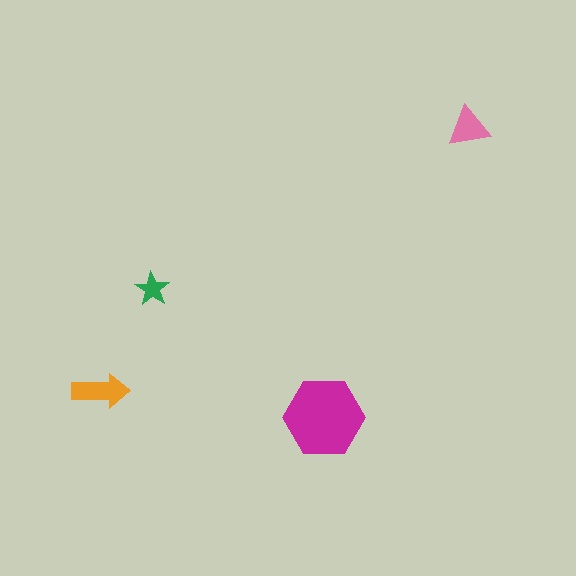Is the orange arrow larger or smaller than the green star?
Larger.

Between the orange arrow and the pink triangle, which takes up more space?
The orange arrow.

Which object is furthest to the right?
The pink triangle is rightmost.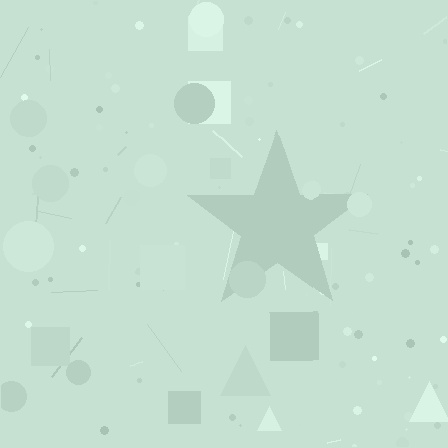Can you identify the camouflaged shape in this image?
The camouflaged shape is a star.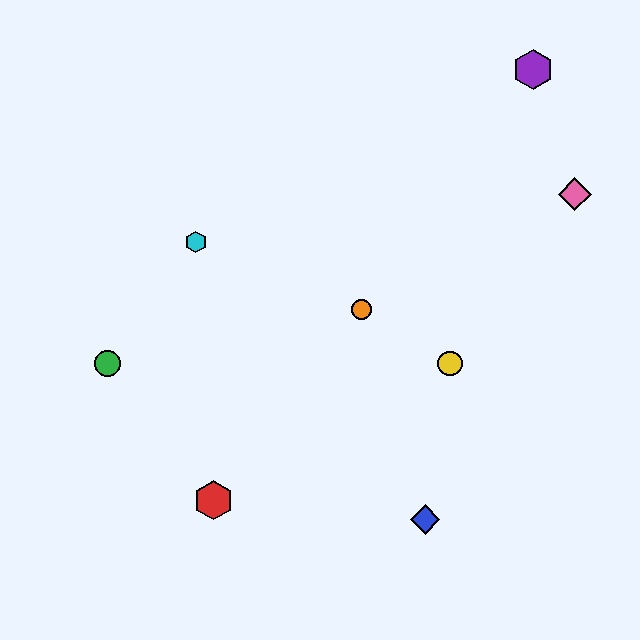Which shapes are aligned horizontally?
The green circle, the yellow circle are aligned horizontally.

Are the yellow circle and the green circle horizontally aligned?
Yes, both are at y≈363.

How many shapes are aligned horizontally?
2 shapes (the green circle, the yellow circle) are aligned horizontally.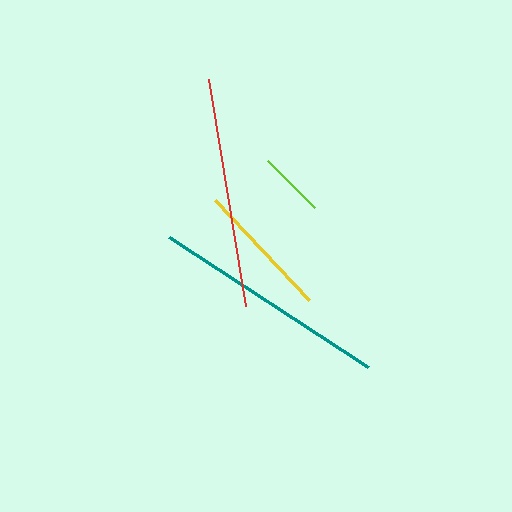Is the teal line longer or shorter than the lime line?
The teal line is longer than the lime line.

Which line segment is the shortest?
The lime line is the shortest at approximately 66 pixels.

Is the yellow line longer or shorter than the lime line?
The yellow line is longer than the lime line.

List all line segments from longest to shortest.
From longest to shortest: teal, red, yellow, lime.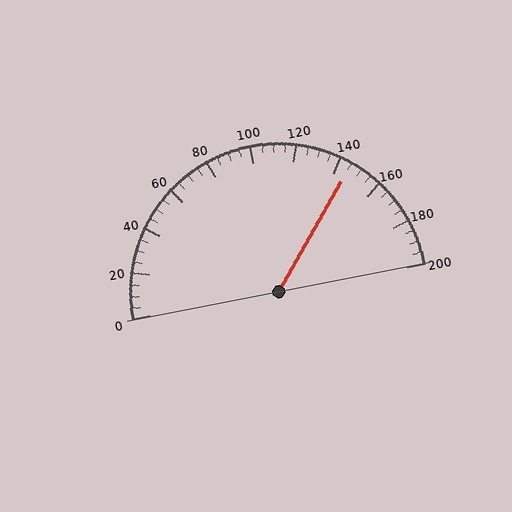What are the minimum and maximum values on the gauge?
The gauge ranges from 0 to 200.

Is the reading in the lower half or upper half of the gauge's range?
The reading is in the upper half of the range (0 to 200).